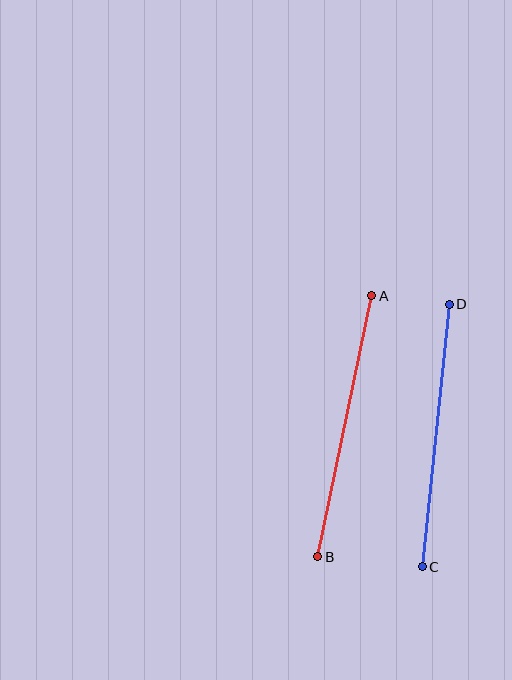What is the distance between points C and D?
The distance is approximately 264 pixels.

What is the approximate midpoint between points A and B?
The midpoint is at approximately (345, 426) pixels.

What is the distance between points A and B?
The distance is approximately 266 pixels.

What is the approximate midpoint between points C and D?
The midpoint is at approximately (436, 435) pixels.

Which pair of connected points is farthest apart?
Points A and B are farthest apart.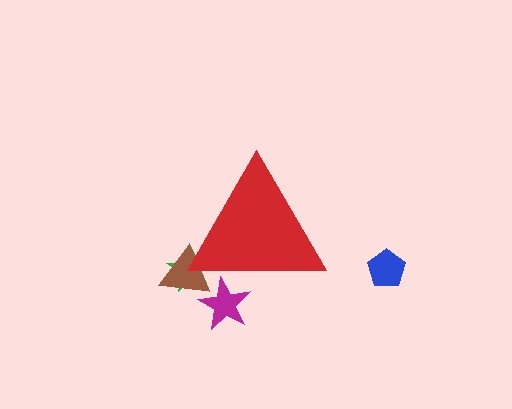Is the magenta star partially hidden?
Yes, the magenta star is partially hidden behind the red triangle.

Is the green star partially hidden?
Yes, the green star is partially hidden behind the red triangle.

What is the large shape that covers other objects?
A red triangle.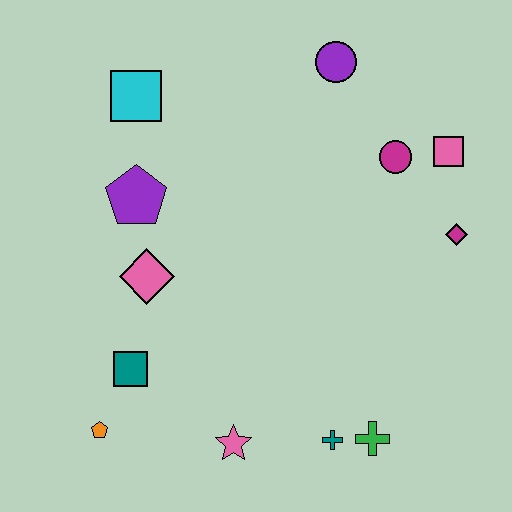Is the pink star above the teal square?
No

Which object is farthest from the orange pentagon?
The pink square is farthest from the orange pentagon.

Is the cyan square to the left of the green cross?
Yes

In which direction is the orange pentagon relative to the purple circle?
The orange pentagon is below the purple circle.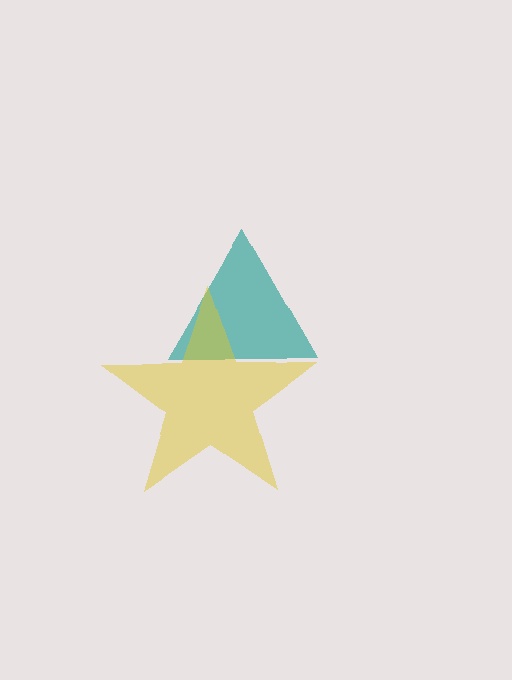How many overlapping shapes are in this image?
There are 2 overlapping shapes in the image.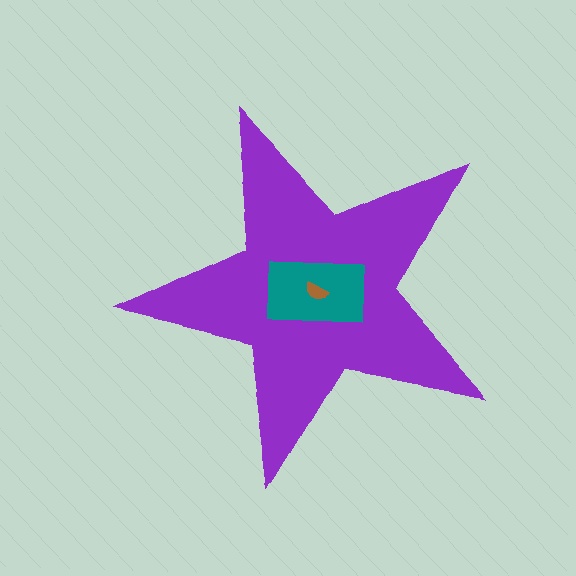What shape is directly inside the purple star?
The teal rectangle.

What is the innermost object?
The brown semicircle.